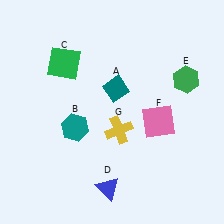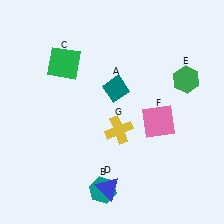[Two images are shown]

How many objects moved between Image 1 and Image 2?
1 object moved between the two images.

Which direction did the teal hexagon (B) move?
The teal hexagon (B) moved down.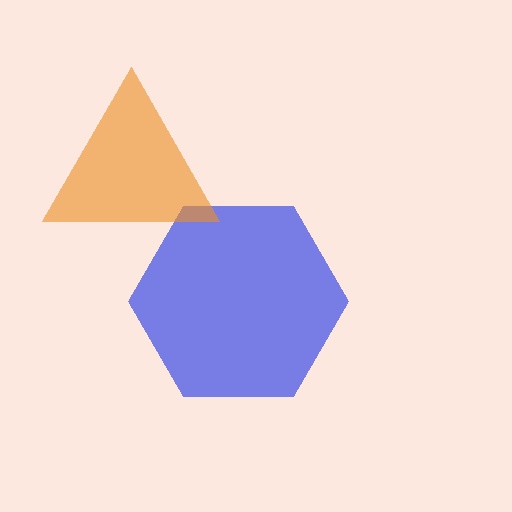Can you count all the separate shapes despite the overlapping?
Yes, there are 2 separate shapes.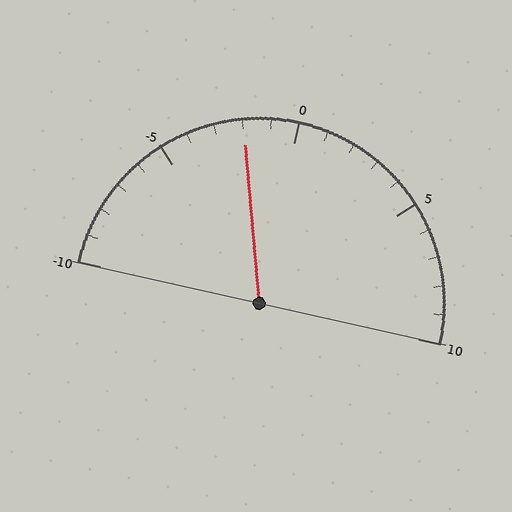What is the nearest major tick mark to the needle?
The nearest major tick mark is 0.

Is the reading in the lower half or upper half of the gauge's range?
The reading is in the lower half of the range (-10 to 10).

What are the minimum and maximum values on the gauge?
The gauge ranges from -10 to 10.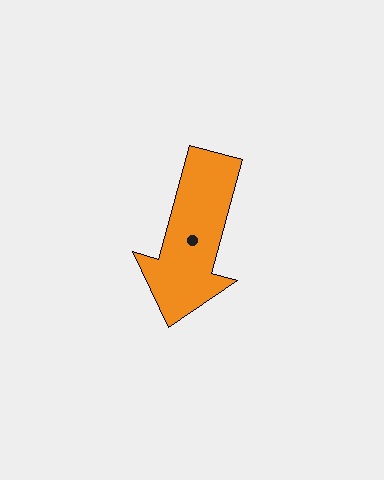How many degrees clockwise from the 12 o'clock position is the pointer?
Approximately 195 degrees.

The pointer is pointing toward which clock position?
Roughly 7 o'clock.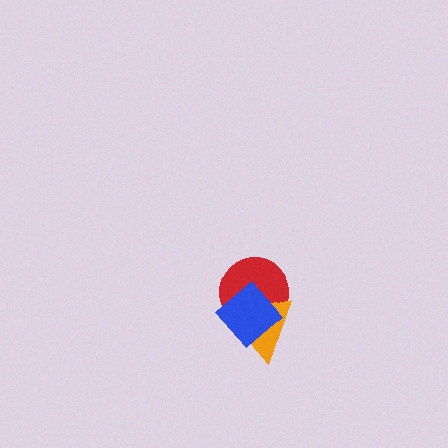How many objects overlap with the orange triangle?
2 objects overlap with the orange triangle.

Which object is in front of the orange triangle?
The blue diamond is in front of the orange triangle.